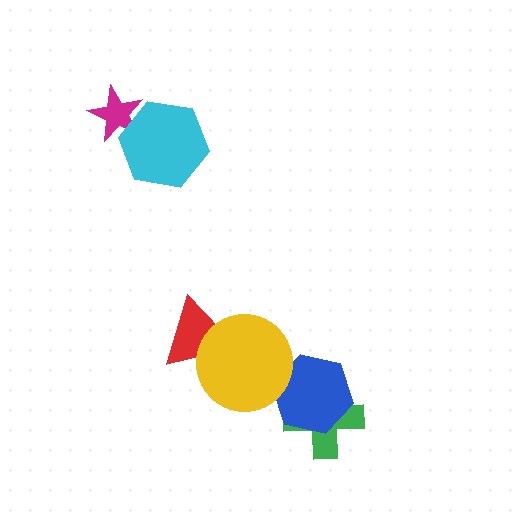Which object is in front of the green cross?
The blue hexagon is in front of the green cross.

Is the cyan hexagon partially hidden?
No, no other shape covers it.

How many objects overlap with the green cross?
1 object overlaps with the green cross.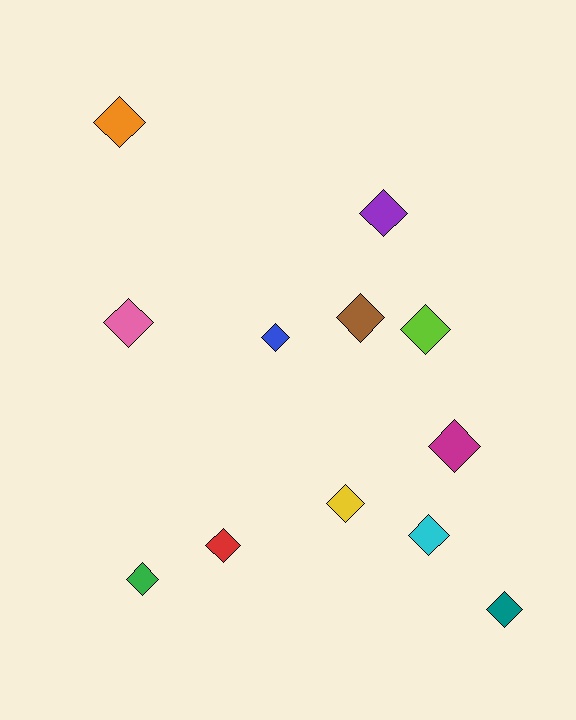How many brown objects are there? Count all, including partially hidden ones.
There is 1 brown object.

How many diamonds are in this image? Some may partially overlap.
There are 12 diamonds.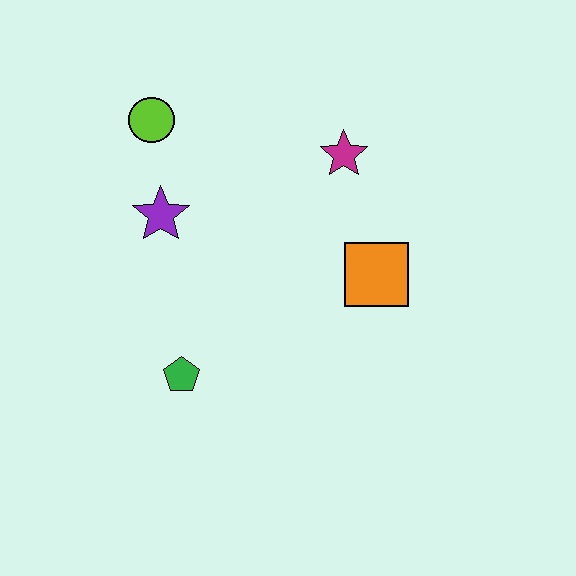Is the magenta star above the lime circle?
No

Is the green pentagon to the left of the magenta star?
Yes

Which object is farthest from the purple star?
The orange square is farthest from the purple star.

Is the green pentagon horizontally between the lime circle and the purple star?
No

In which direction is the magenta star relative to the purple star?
The magenta star is to the right of the purple star.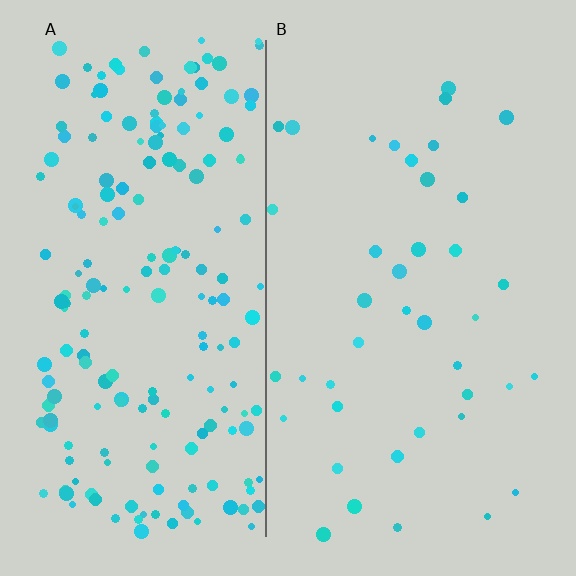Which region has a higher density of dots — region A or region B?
A (the left).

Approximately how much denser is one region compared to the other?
Approximately 4.6× — region A over region B.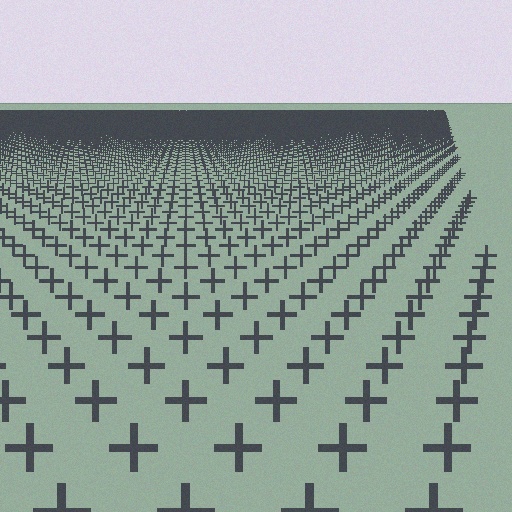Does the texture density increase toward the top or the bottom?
Density increases toward the top.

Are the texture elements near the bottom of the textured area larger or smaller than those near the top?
Larger. Near the bottom, elements are closer to the viewer and appear at a bigger on-screen size.